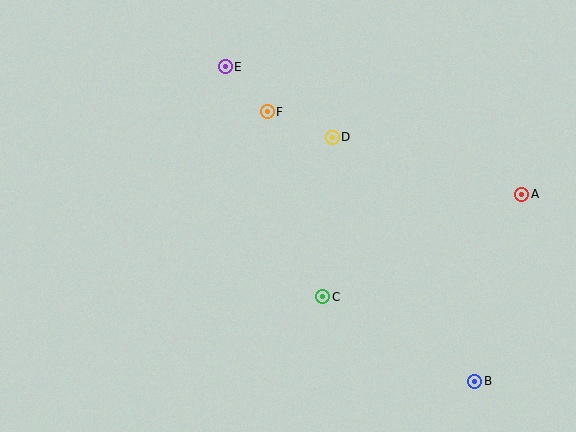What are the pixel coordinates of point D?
Point D is at (332, 137).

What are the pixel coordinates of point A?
Point A is at (521, 194).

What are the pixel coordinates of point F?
Point F is at (267, 112).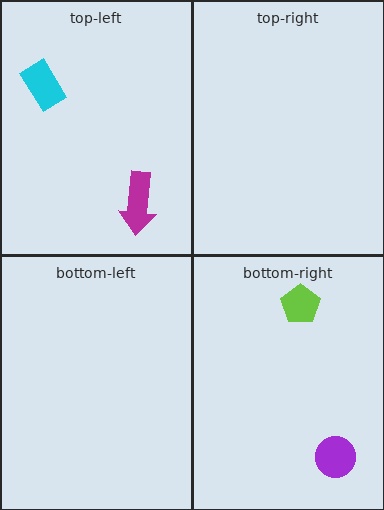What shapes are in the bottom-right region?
The lime pentagon, the purple circle.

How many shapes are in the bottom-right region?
2.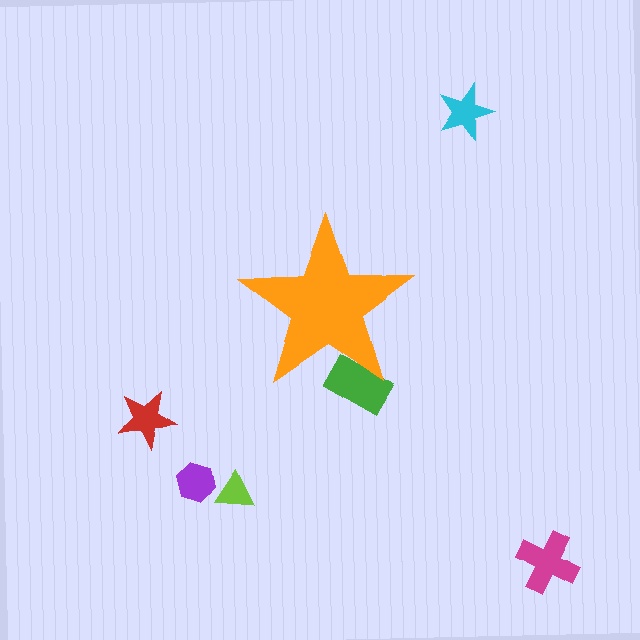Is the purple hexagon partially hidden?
No, the purple hexagon is fully visible.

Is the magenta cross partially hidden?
No, the magenta cross is fully visible.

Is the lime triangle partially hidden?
No, the lime triangle is fully visible.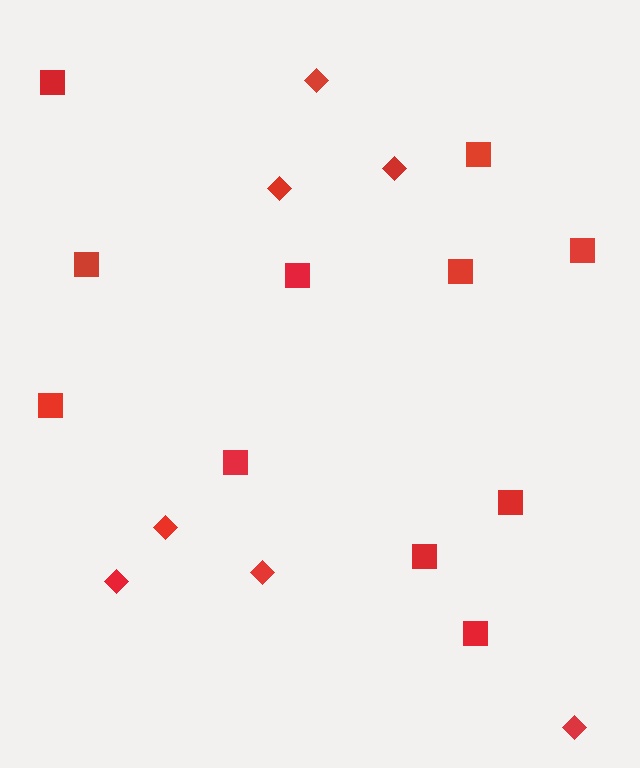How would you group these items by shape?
There are 2 groups: one group of squares (11) and one group of diamonds (7).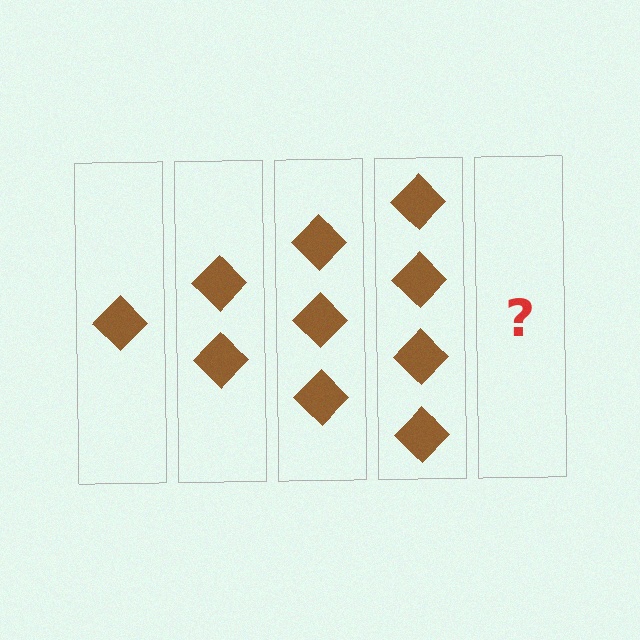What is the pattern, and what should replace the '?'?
The pattern is that each step adds one more diamond. The '?' should be 5 diamonds.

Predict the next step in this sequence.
The next step is 5 diamonds.